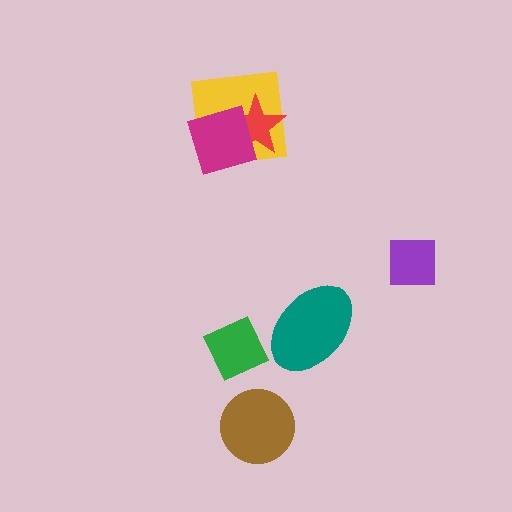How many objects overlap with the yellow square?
2 objects overlap with the yellow square.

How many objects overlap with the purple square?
0 objects overlap with the purple square.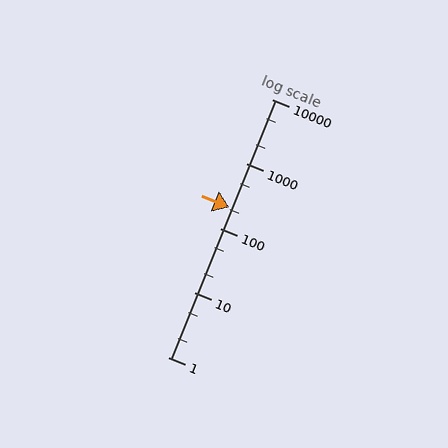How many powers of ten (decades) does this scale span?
The scale spans 4 decades, from 1 to 10000.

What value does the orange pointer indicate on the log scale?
The pointer indicates approximately 210.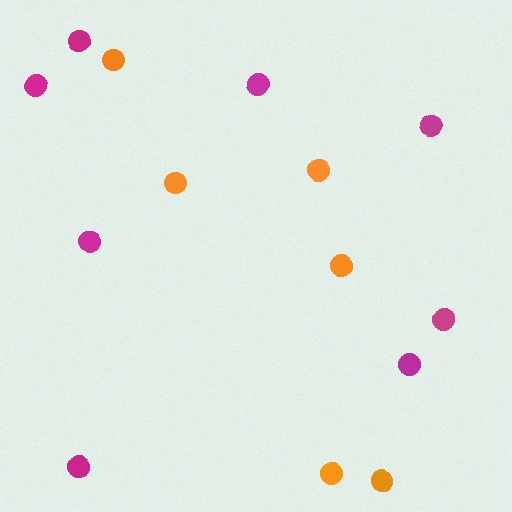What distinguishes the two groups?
There are 2 groups: one group of magenta circles (8) and one group of orange circles (6).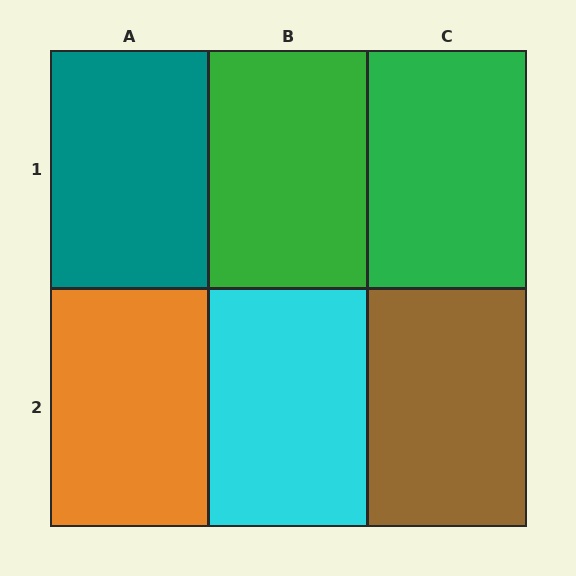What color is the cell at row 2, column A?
Orange.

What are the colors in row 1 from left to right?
Teal, green, green.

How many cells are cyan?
1 cell is cyan.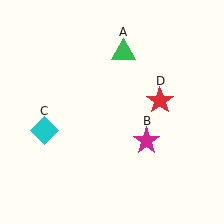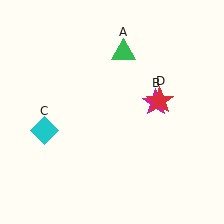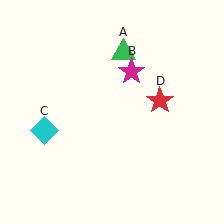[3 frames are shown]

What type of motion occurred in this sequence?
The magenta star (object B) rotated counterclockwise around the center of the scene.